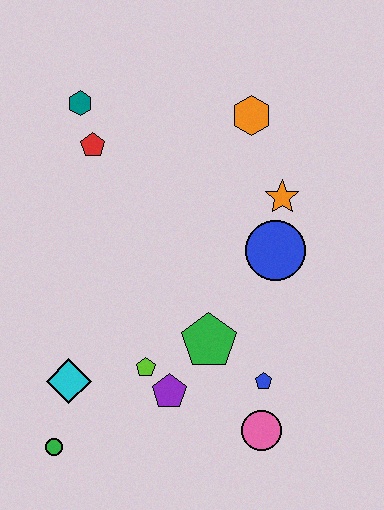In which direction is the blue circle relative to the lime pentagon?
The blue circle is to the right of the lime pentagon.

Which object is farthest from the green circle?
The orange hexagon is farthest from the green circle.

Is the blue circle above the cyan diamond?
Yes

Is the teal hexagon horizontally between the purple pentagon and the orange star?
No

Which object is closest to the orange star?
The blue circle is closest to the orange star.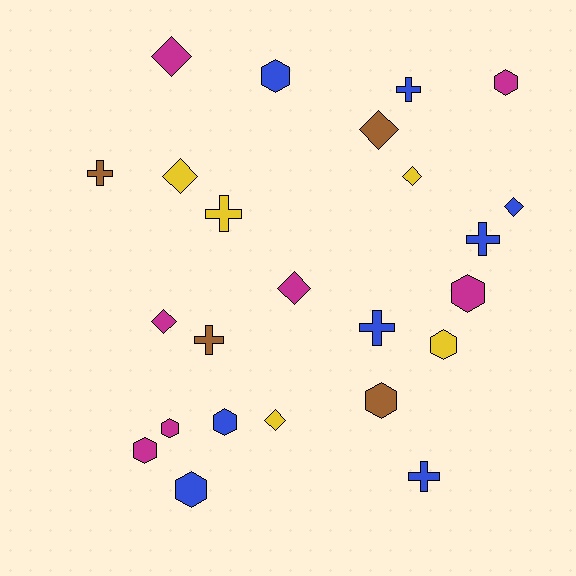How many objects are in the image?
There are 24 objects.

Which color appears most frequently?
Blue, with 8 objects.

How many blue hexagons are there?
There are 3 blue hexagons.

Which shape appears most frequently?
Hexagon, with 9 objects.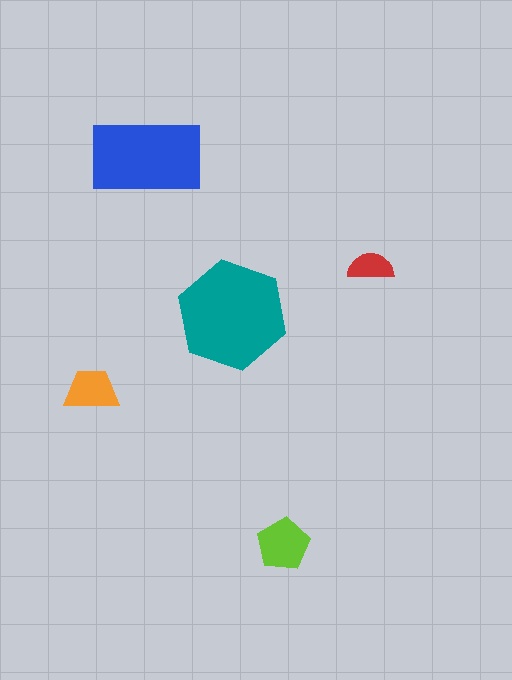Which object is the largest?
The teal hexagon.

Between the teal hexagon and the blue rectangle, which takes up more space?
The teal hexagon.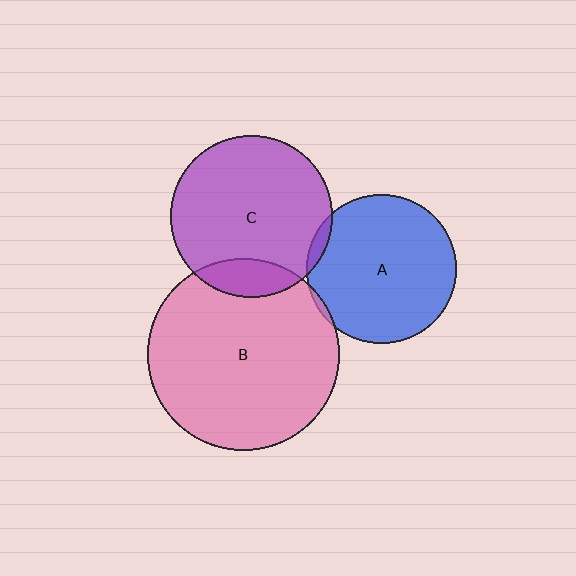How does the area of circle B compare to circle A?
Approximately 1.6 times.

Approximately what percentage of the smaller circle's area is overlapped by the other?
Approximately 15%.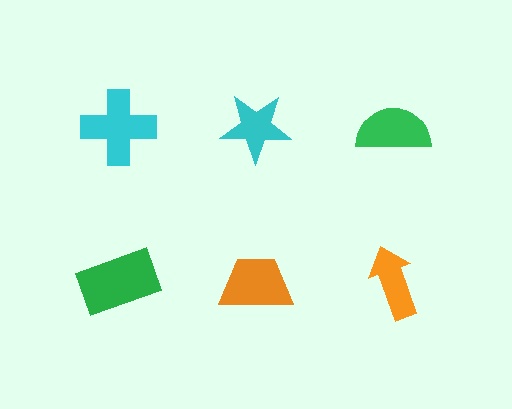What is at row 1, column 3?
A green semicircle.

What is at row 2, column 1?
A green rectangle.